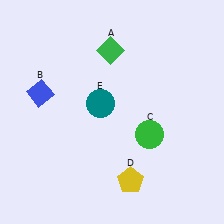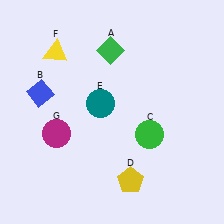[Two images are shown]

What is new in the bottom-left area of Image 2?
A magenta circle (G) was added in the bottom-left area of Image 2.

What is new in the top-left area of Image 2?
A yellow triangle (F) was added in the top-left area of Image 2.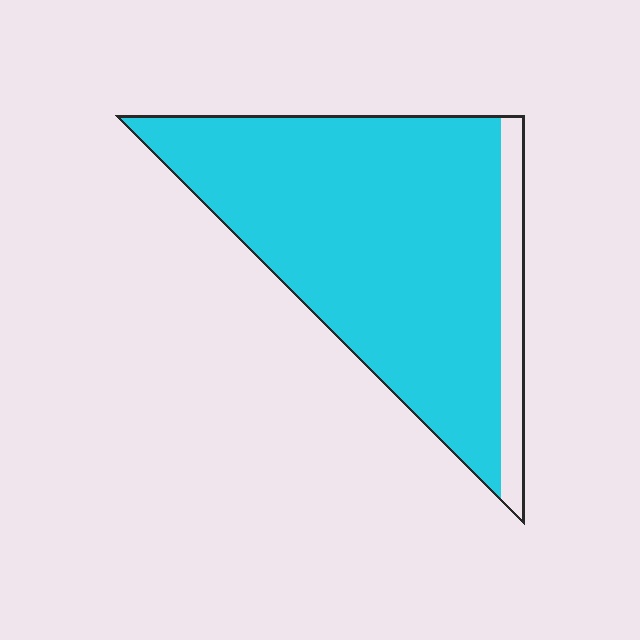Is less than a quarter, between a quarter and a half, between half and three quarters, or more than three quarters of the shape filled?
More than three quarters.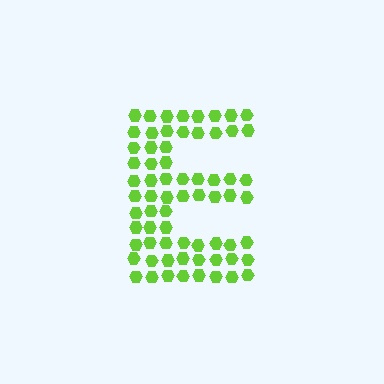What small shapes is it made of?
It is made of small hexagons.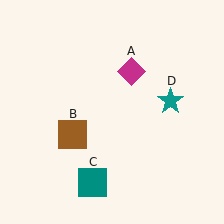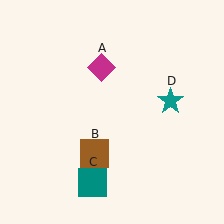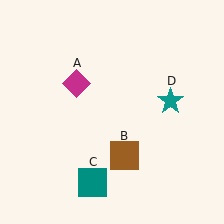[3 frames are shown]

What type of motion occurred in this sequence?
The magenta diamond (object A), brown square (object B) rotated counterclockwise around the center of the scene.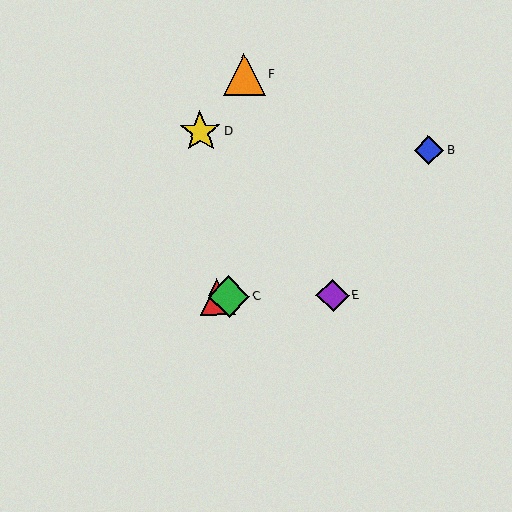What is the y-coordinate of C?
Object C is at y≈297.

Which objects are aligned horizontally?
Objects A, C, E are aligned horizontally.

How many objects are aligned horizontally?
3 objects (A, C, E) are aligned horizontally.